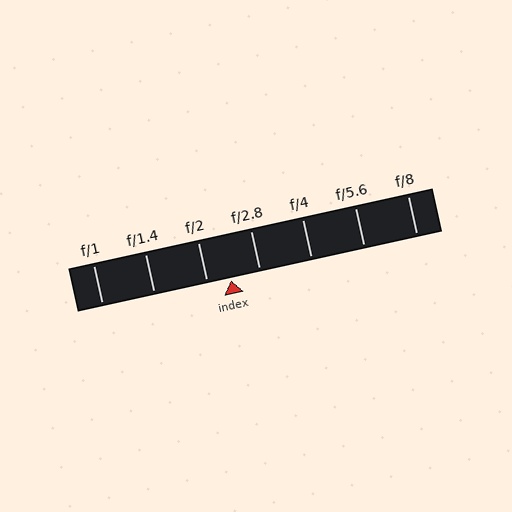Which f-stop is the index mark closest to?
The index mark is closest to f/2.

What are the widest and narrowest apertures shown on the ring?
The widest aperture shown is f/1 and the narrowest is f/8.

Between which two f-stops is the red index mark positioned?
The index mark is between f/2 and f/2.8.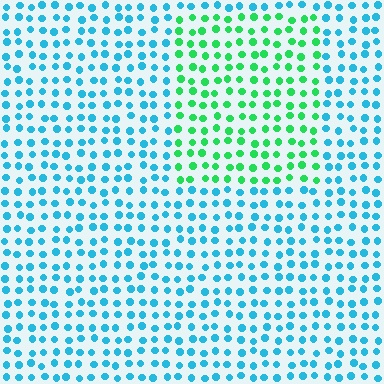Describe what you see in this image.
The image is filled with small cyan elements in a uniform arrangement. A rectangle-shaped region is visible where the elements are tinted to a slightly different hue, forming a subtle color boundary.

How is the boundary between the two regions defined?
The boundary is defined purely by a slight shift in hue (about 56 degrees). Spacing, size, and orientation are identical on both sides.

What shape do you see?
I see a rectangle.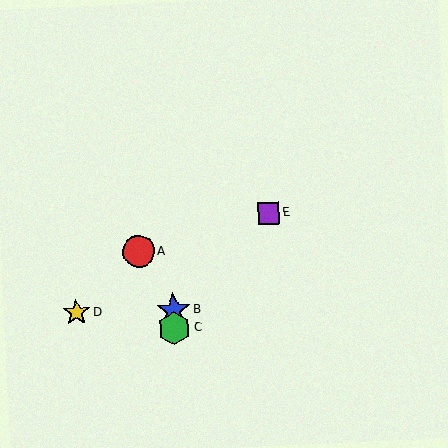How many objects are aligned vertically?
2 objects (B, C) are aligned vertically.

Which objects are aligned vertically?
Objects B, C are aligned vertically.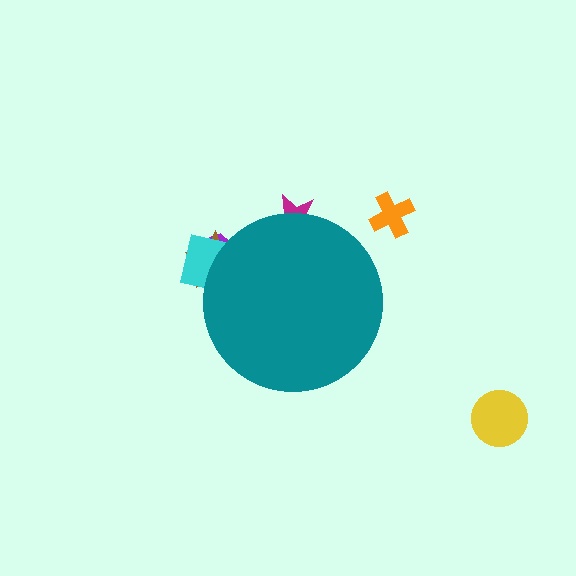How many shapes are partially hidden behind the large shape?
4 shapes are partially hidden.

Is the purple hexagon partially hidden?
Yes, the purple hexagon is partially hidden behind the teal circle.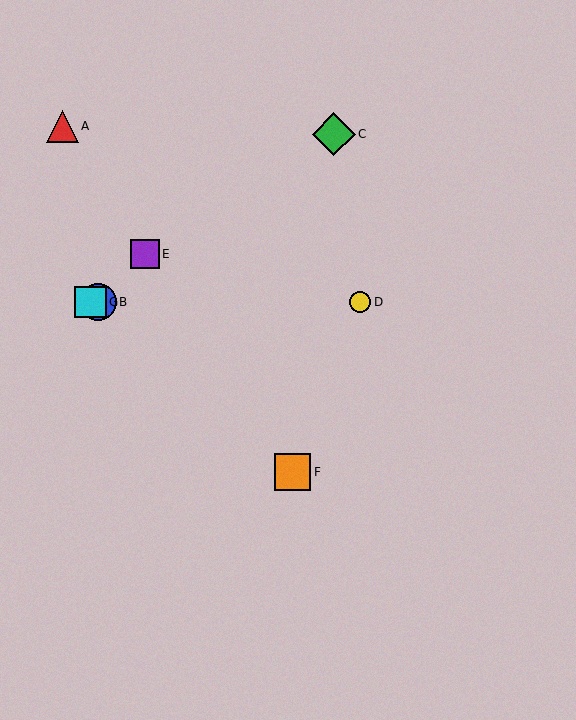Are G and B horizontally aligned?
Yes, both are at y≈302.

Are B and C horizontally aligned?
No, B is at y≈302 and C is at y≈134.